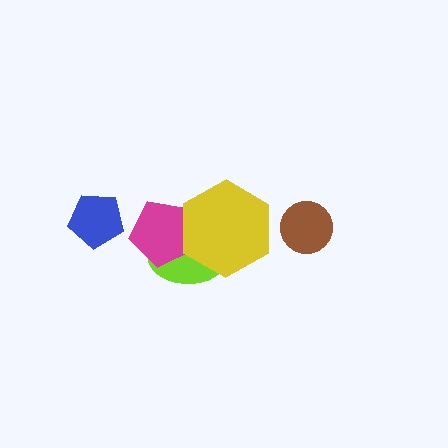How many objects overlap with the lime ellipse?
2 objects overlap with the lime ellipse.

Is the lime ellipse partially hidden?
Yes, it is partially covered by another shape.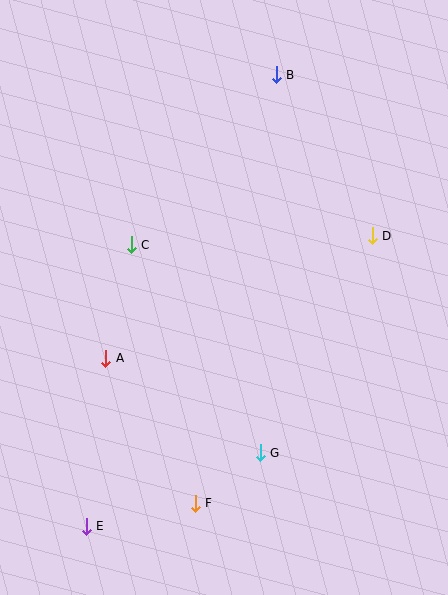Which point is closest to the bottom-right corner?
Point G is closest to the bottom-right corner.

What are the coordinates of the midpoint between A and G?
The midpoint between A and G is at (183, 406).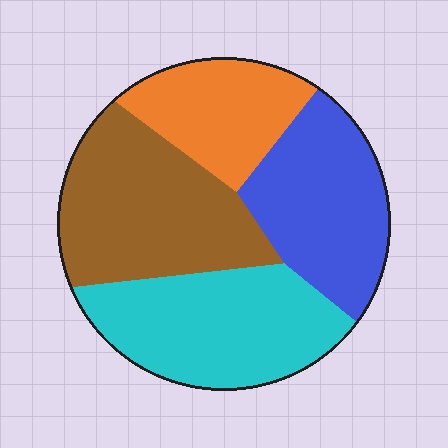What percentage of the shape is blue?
Blue takes up about one quarter (1/4) of the shape.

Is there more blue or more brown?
Brown.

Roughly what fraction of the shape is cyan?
Cyan covers about 30% of the shape.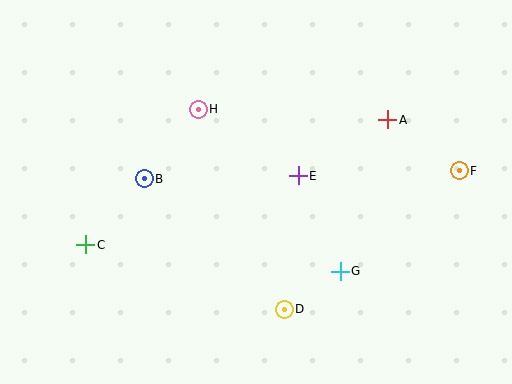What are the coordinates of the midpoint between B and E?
The midpoint between B and E is at (221, 177).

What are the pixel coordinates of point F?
Point F is at (459, 171).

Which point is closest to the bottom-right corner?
Point G is closest to the bottom-right corner.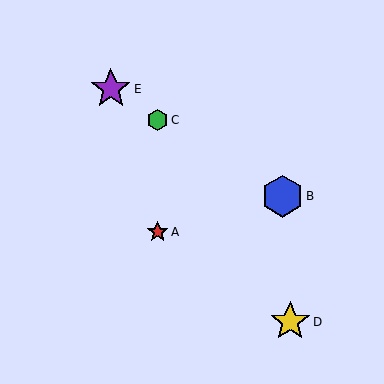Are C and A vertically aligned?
Yes, both are at x≈158.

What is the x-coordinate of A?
Object A is at x≈158.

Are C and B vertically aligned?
No, C is at x≈158 and B is at x≈282.